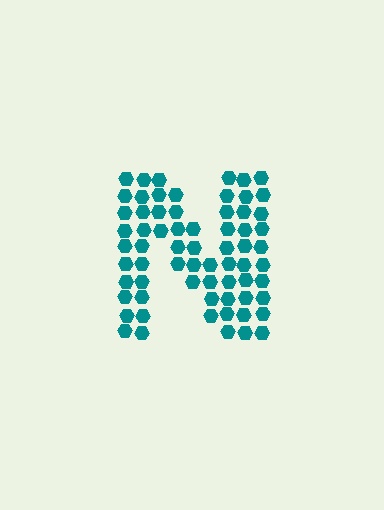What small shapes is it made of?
It is made of small hexagons.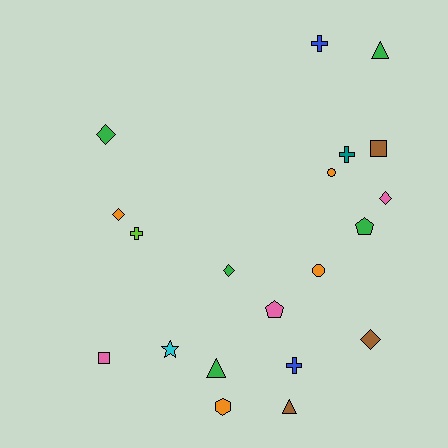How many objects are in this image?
There are 20 objects.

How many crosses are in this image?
There are 4 crosses.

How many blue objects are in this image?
There are 2 blue objects.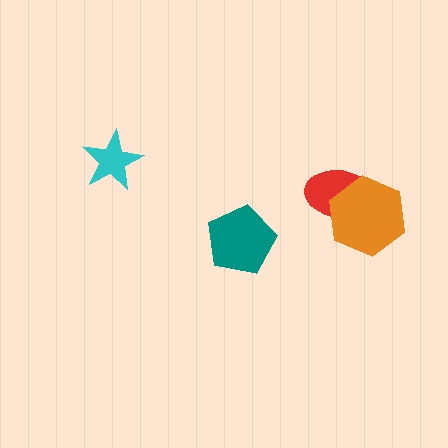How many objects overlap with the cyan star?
0 objects overlap with the cyan star.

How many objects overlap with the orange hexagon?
1 object overlaps with the orange hexagon.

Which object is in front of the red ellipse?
The orange hexagon is in front of the red ellipse.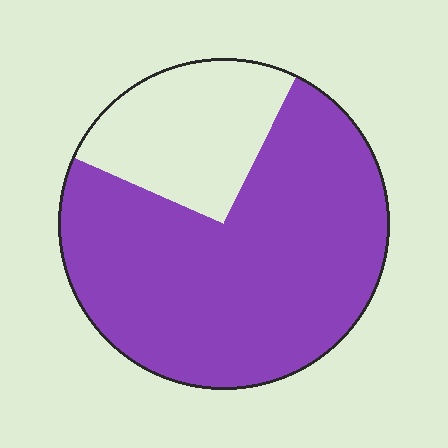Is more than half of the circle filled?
Yes.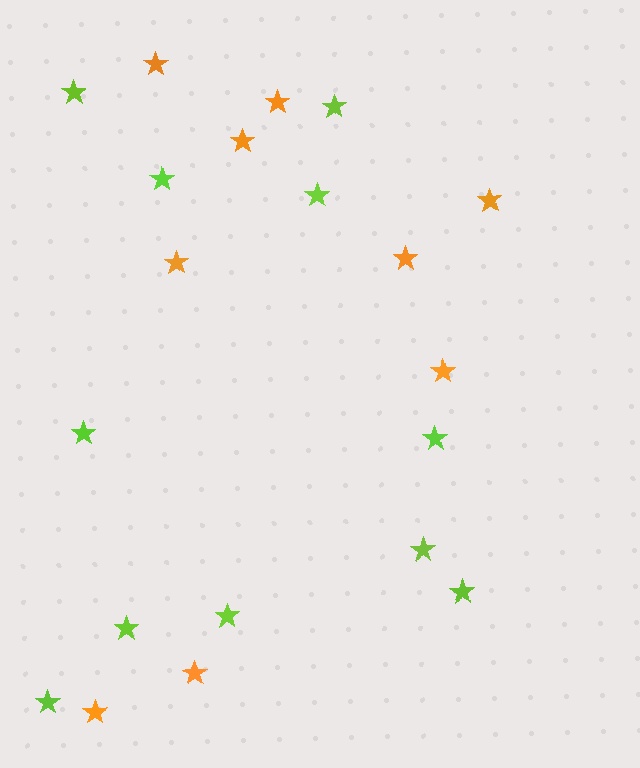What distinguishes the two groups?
There are 2 groups: one group of lime stars (11) and one group of orange stars (9).